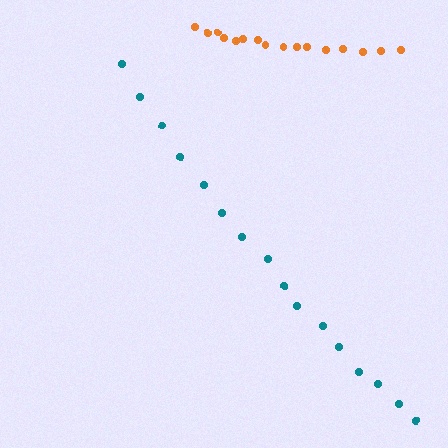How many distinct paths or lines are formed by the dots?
There are 2 distinct paths.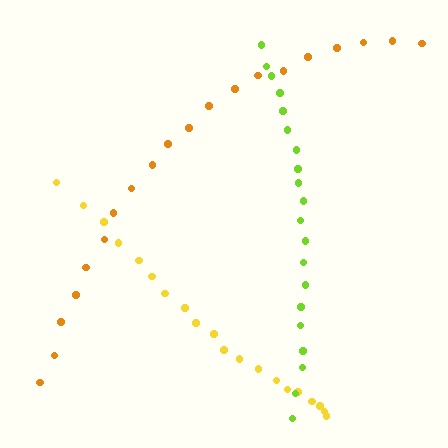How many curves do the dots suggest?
There are 3 distinct paths.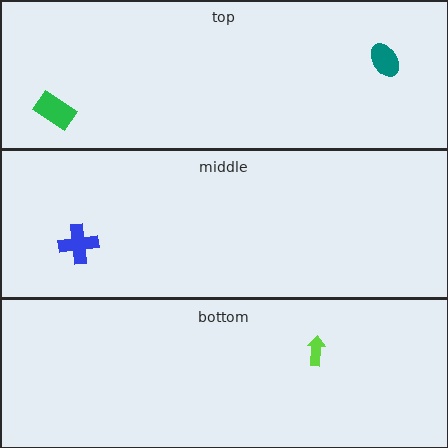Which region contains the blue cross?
The middle region.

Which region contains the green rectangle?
The top region.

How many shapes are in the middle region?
1.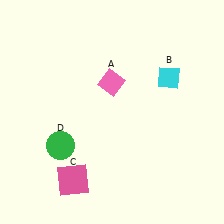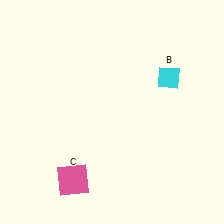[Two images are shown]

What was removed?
The pink diamond (A), the green circle (D) were removed in Image 2.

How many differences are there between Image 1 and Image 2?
There are 2 differences between the two images.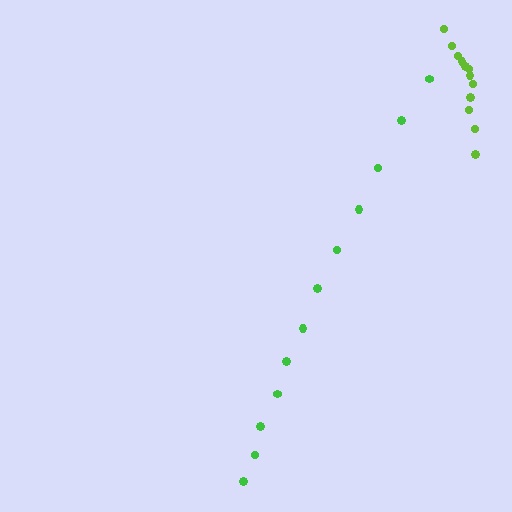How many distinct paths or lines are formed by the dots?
There are 2 distinct paths.